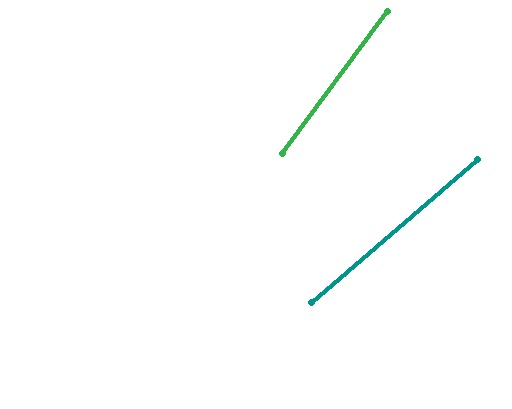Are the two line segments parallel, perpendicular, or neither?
Neither parallel nor perpendicular — they differ by about 13°.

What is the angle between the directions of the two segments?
Approximately 13 degrees.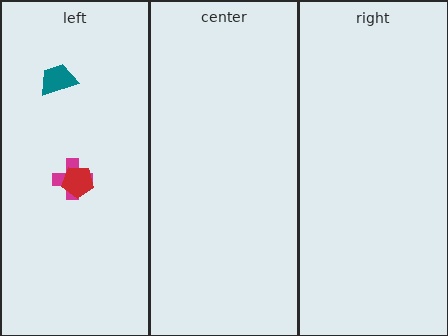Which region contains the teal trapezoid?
The left region.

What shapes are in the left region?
The magenta cross, the teal trapezoid, the red pentagon.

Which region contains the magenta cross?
The left region.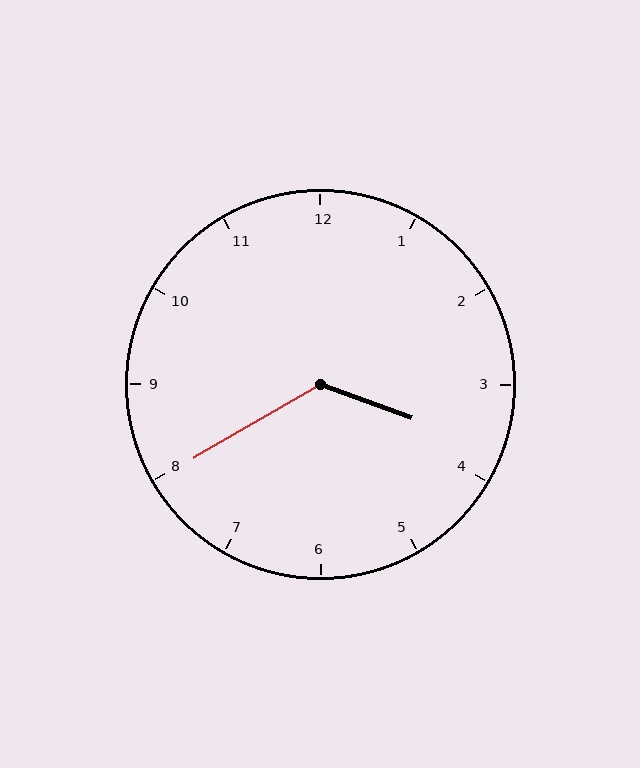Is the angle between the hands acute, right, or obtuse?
It is obtuse.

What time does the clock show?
3:40.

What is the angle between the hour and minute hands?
Approximately 130 degrees.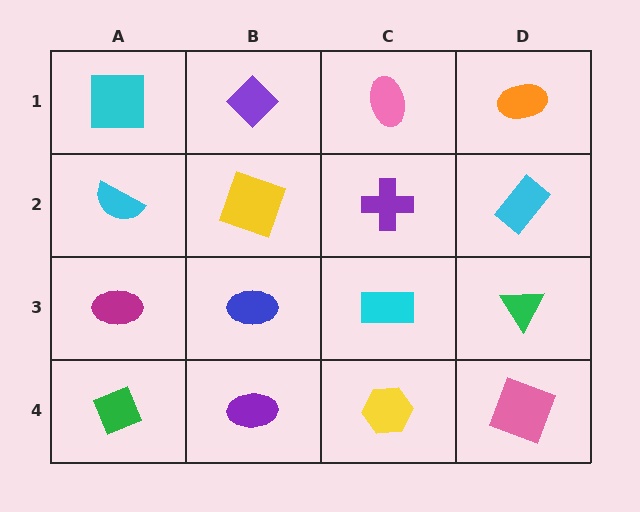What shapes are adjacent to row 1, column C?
A purple cross (row 2, column C), a purple diamond (row 1, column B), an orange ellipse (row 1, column D).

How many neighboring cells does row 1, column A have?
2.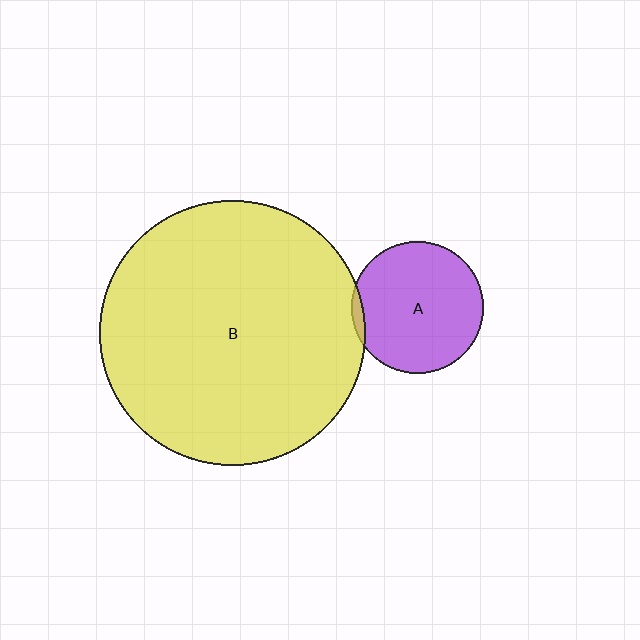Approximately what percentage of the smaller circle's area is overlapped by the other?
Approximately 5%.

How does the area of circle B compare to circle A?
Approximately 4.1 times.